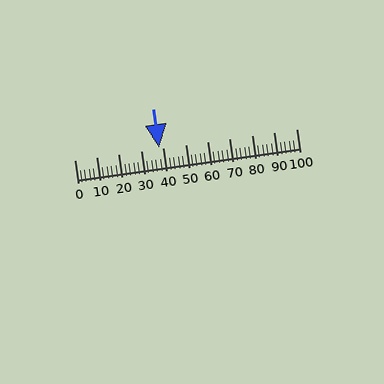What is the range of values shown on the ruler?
The ruler shows values from 0 to 100.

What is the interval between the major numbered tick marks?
The major tick marks are spaced 10 units apart.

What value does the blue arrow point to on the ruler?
The blue arrow points to approximately 38.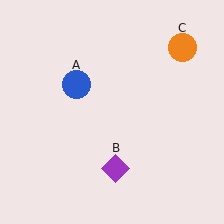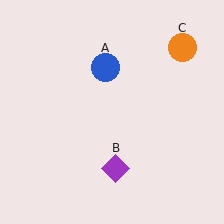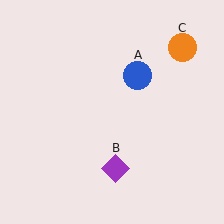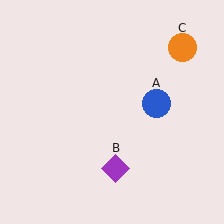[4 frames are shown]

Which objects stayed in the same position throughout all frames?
Purple diamond (object B) and orange circle (object C) remained stationary.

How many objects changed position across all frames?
1 object changed position: blue circle (object A).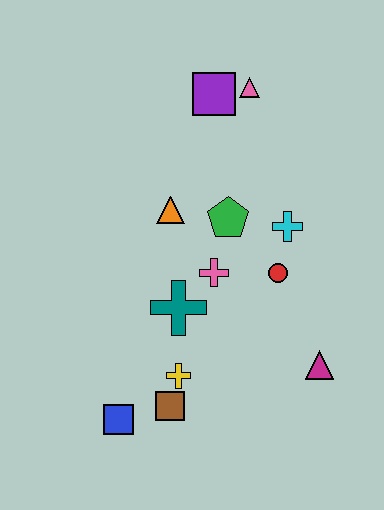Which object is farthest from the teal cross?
The pink triangle is farthest from the teal cross.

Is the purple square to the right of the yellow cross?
Yes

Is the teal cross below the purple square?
Yes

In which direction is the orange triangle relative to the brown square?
The orange triangle is above the brown square.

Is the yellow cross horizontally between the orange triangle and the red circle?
Yes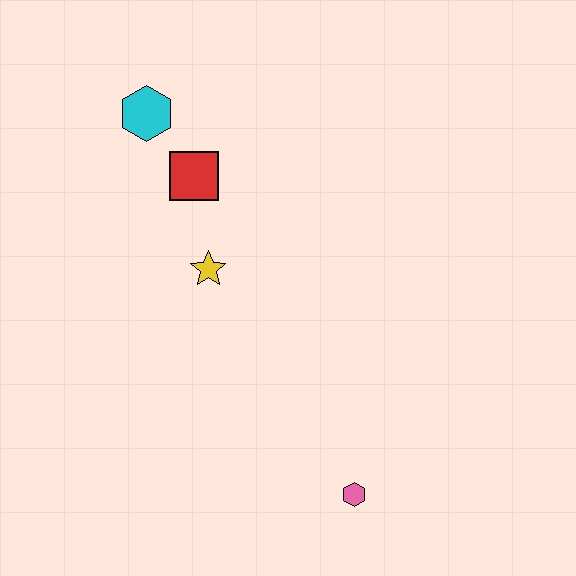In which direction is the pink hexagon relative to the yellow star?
The pink hexagon is below the yellow star.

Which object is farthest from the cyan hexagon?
The pink hexagon is farthest from the cyan hexagon.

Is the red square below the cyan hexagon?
Yes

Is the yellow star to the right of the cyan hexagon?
Yes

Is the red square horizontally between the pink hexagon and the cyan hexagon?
Yes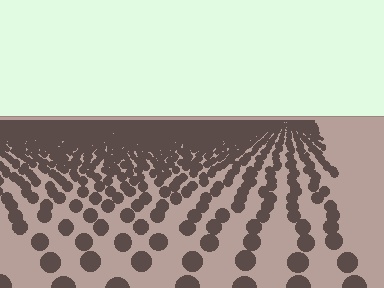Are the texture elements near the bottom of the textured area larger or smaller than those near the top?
Larger. Near the bottom, elements are closer to the viewer and appear at a bigger on-screen size.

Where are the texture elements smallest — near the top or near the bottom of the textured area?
Near the top.